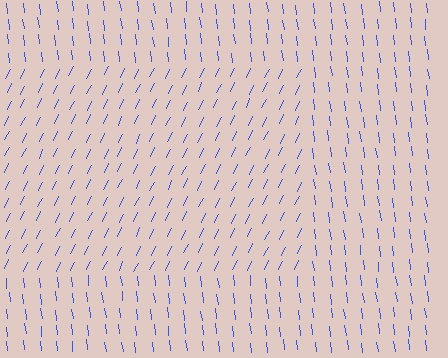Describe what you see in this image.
The image is filled with small blue line segments. A rectangle region in the image has lines oriented differently from the surrounding lines, creating a visible texture boundary.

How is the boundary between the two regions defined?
The boundary is defined purely by a change in line orientation (approximately 33 degrees difference). All lines are the same color and thickness.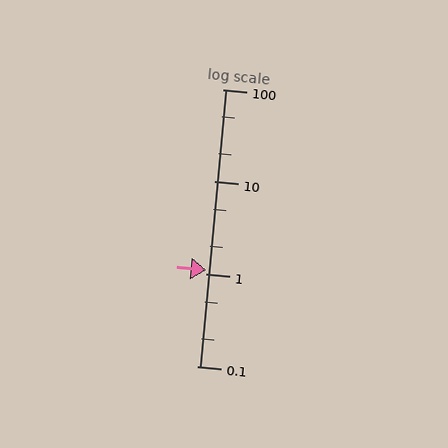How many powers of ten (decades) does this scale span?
The scale spans 3 decades, from 0.1 to 100.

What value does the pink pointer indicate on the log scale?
The pointer indicates approximately 1.1.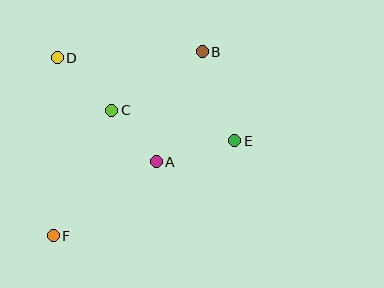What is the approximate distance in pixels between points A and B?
The distance between A and B is approximately 120 pixels.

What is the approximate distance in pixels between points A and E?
The distance between A and E is approximately 81 pixels.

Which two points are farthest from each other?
Points B and F are farthest from each other.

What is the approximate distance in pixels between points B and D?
The distance between B and D is approximately 145 pixels.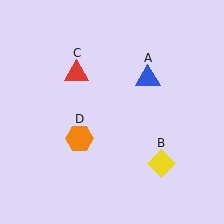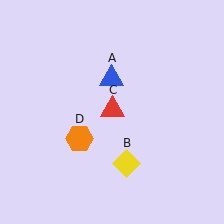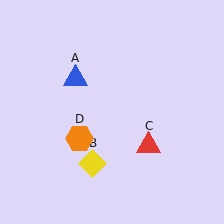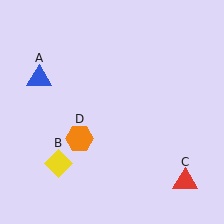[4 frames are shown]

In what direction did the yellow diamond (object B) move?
The yellow diamond (object B) moved left.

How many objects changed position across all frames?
3 objects changed position: blue triangle (object A), yellow diamond (object B), red triangle (object C).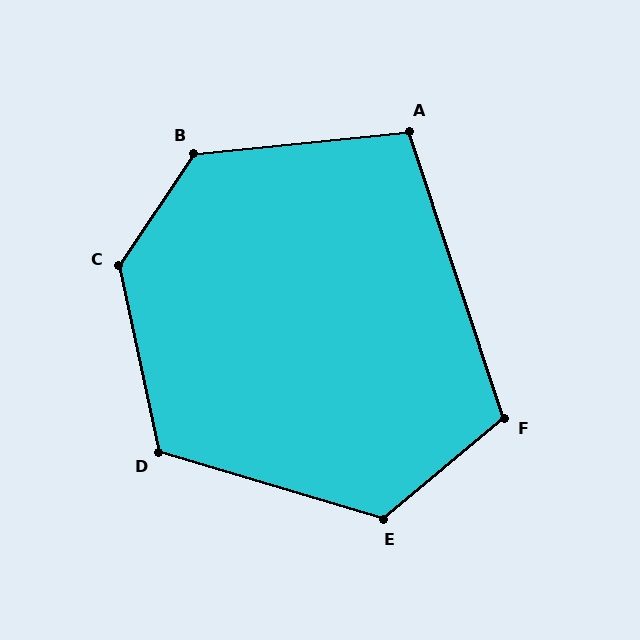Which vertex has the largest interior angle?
C, at approximately 134 degrees.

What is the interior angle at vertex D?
Approximately 119 degrees (obtuse).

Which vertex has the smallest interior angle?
A, at approximately 102 degrees.